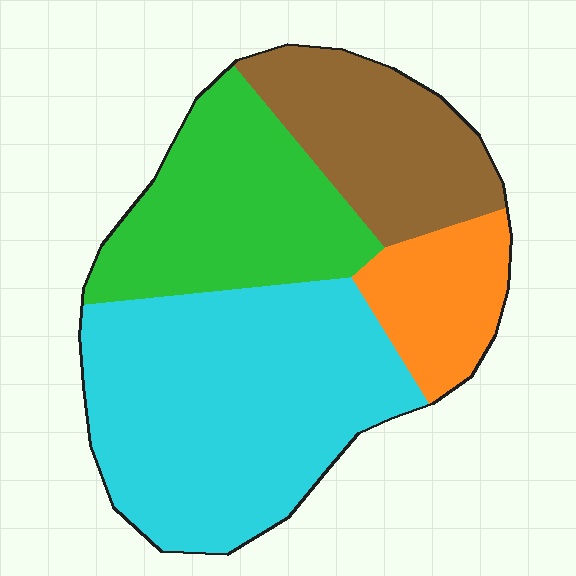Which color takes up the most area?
Cyan, at roughly 45%.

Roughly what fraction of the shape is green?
Green covers about 25% of the shape.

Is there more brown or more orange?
Brown.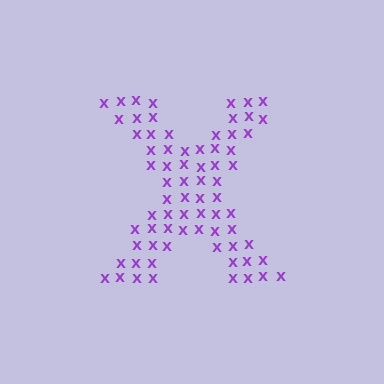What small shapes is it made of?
It is made of small letter X's.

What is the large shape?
The large shape is the letter X.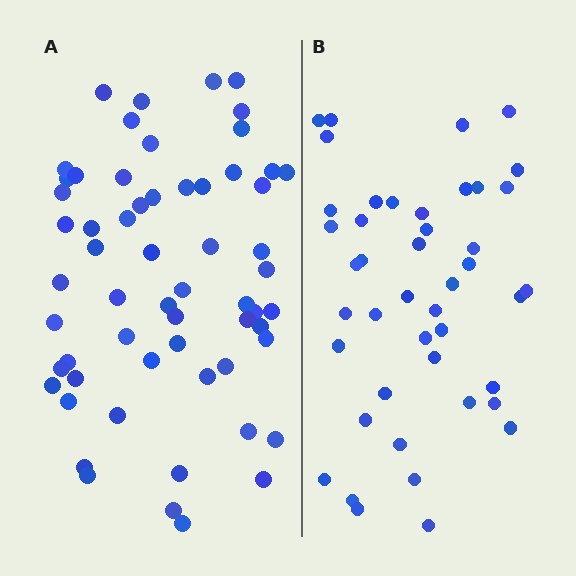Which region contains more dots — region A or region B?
Region A (the left region) has more dots.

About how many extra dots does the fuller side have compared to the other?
Region A has approximately 15 more dots than region B.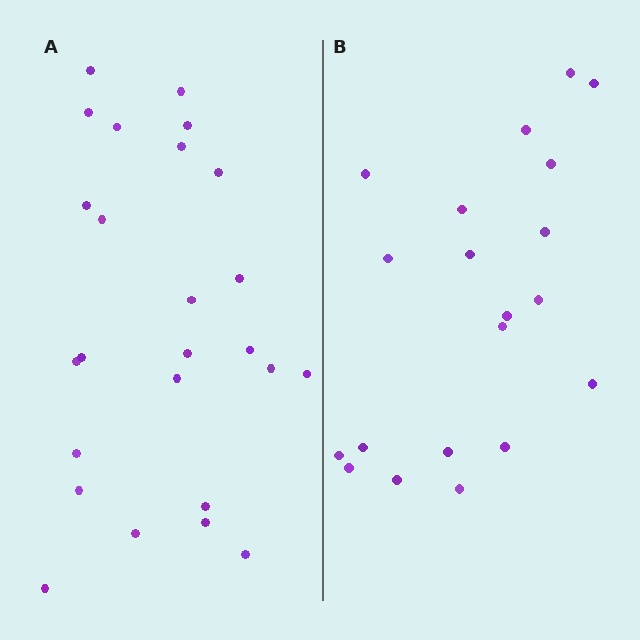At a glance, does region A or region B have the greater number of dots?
Region A (the left region) has more dots.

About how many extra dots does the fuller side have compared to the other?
Region A has about 5 more dots than region B.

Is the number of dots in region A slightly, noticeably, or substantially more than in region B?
Region A has noticeably more, but not dramatically so. The ratio is roughly 1.2 to 1.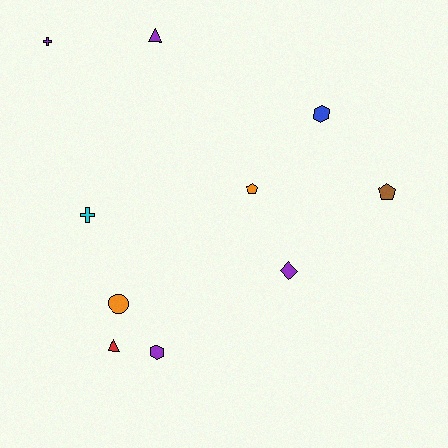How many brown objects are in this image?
There is 1 brown object.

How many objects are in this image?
There are 10 objects.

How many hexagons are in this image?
There are 2 hexagons.